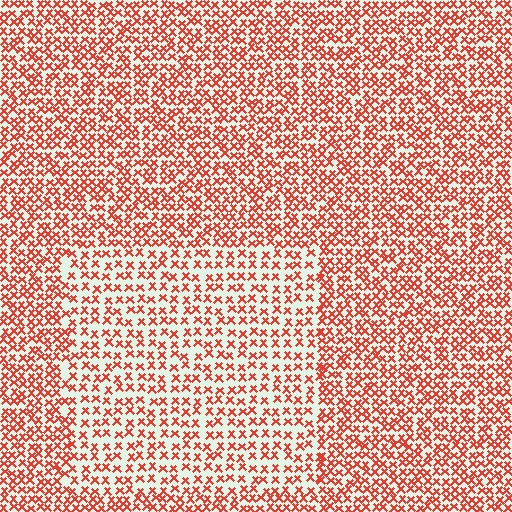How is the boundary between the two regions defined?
The boundary is defined by a change in element density (approximately 1.6x ratio). All elements are the same color, size, and shape.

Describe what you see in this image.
The image contains small red elements arranged at two different densities. A rectangle-shaped region is visible where the elements are less densely packed than the surrounding area.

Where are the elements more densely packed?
The elements are more densely packed outside the rectangle boundary.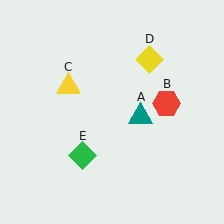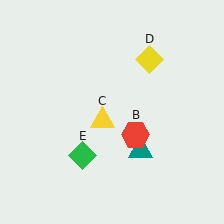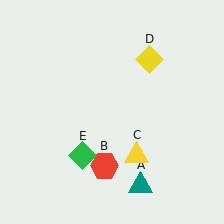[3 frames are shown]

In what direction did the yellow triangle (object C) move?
The yellow triangle (object C) moved down and to the right.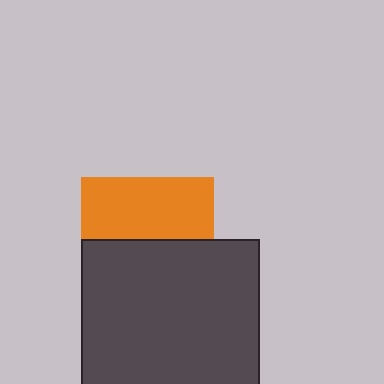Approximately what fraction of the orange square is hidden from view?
Roughly 53% of the orange square is hidden behind the dark gray square.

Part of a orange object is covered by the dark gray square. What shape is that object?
It is a square.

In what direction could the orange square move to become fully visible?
The orange square could move up. That would shift it out from behind the dark gray square entirely.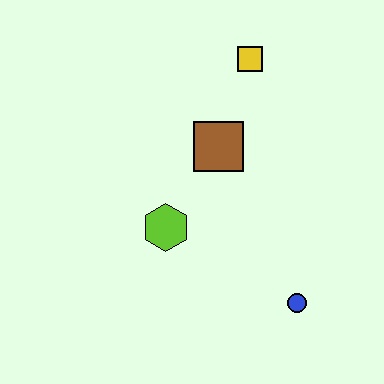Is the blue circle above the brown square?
No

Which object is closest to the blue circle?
The lime hexagon is closest to the blue circle.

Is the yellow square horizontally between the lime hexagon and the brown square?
No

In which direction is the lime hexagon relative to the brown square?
The lime hexagon is below the brown square.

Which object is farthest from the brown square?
The blue circle is farthest from the brown square.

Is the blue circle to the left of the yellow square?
No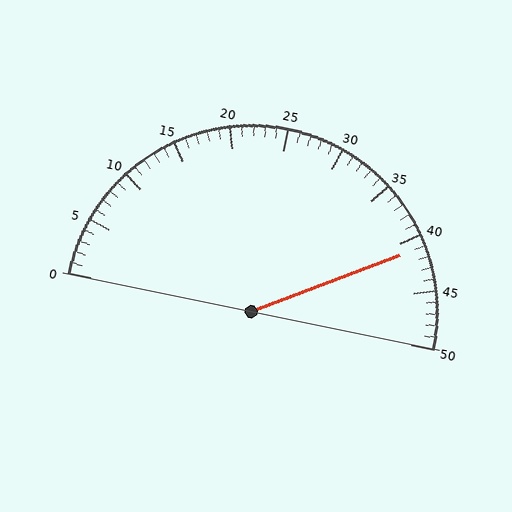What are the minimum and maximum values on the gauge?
The gauge ranges from 0 to 50.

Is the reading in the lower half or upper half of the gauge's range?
The reading is in the upper half of the range (0 to 50).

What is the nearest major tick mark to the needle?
The nearest major tick mark is 40.